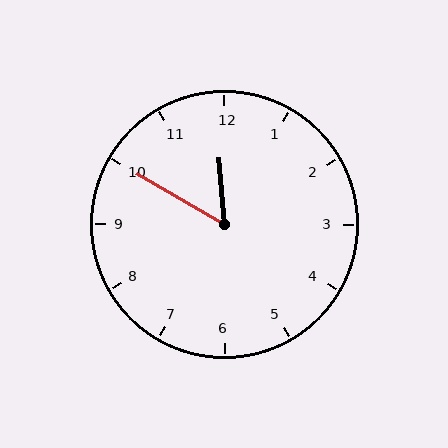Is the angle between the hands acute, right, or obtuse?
It is acute.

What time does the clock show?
11:50.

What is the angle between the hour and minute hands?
Approximately 55 degrees.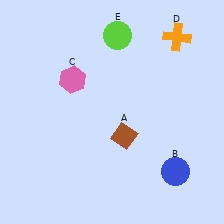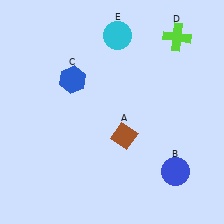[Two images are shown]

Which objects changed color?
C changed from pink to blue. D changed from orange to lime. E changed from lime to cyan.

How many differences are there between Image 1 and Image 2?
There are 3 differences between the two images.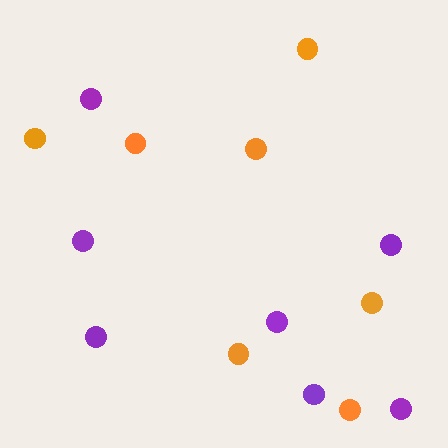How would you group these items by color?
There are 2 groups: one group of purple circles (7) and one group of orange circles (7).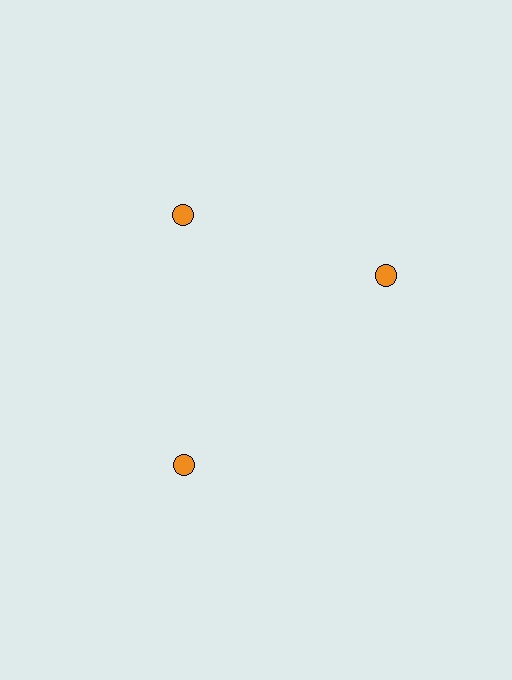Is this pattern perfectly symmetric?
No. The 3 orange circles are arranged in a ring, but one element near the 3 o'clock position is rotated out of alignment along the ring, breaking the 3-fold rotational symmetry.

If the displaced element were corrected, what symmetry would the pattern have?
It would have 3-fold rotational symmetry — the pattern would map onto itself every 120 degrees.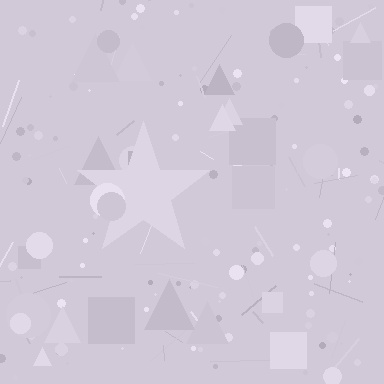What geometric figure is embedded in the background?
A star is embedded in the background.